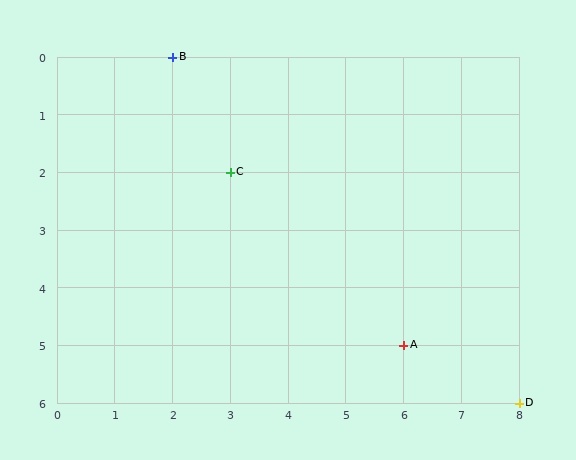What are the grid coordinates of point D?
Point D is at grid coordinates (8, 6).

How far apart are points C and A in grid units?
Points C and A are 3 columns and 3 rows apart (about 4.2 grid units diagonally).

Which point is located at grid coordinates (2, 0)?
Point B is at (2, 0).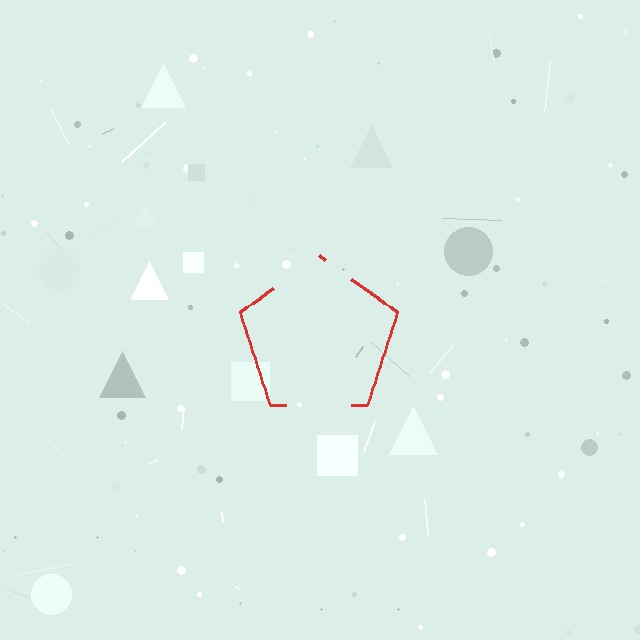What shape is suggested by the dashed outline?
The dashed outline suggests a pentagon.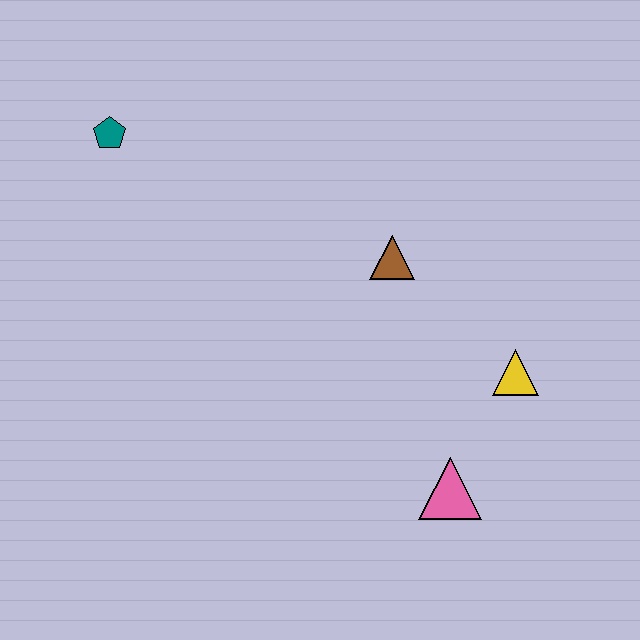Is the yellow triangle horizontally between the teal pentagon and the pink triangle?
No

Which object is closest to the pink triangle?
The yellow triangle is closest to the pink triangle.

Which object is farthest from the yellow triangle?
The teal pentagon is farthest from the yellow triangle.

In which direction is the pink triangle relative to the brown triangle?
The pink triangle is below the brown triangle.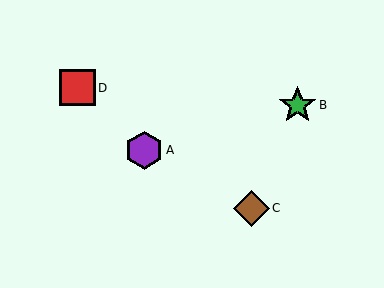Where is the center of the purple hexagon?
The center of the purple hexagon is at (144, 150).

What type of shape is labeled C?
Shape C is a brown diamond.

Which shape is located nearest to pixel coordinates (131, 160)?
The purple hexagon (labeled A) at (144, 150) is nearest to that location.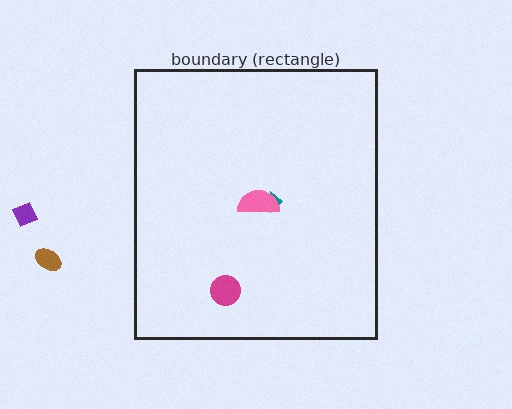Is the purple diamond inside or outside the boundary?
Outside.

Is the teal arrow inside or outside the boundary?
Inside.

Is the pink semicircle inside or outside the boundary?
Inside.